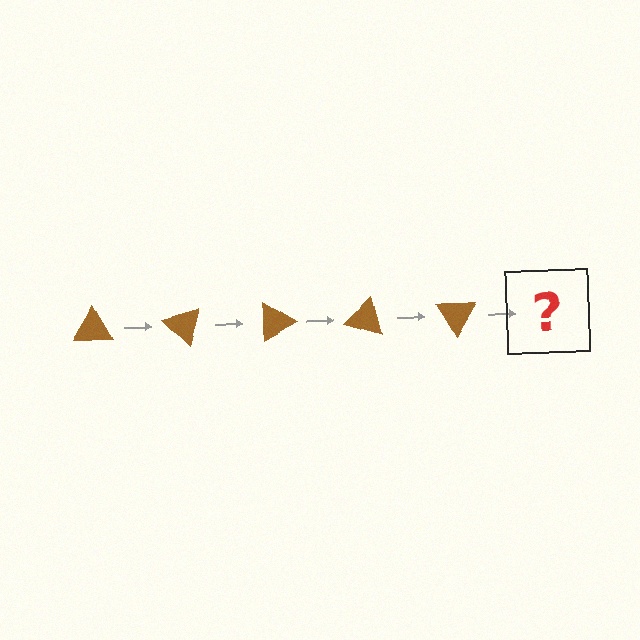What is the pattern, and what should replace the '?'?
The pattern is that the triangle rotates 45 degrees each step. The '?' should be a brown triangle rotated 225 degrees.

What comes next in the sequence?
The next element should be a brown triangle rotated 225 degrees.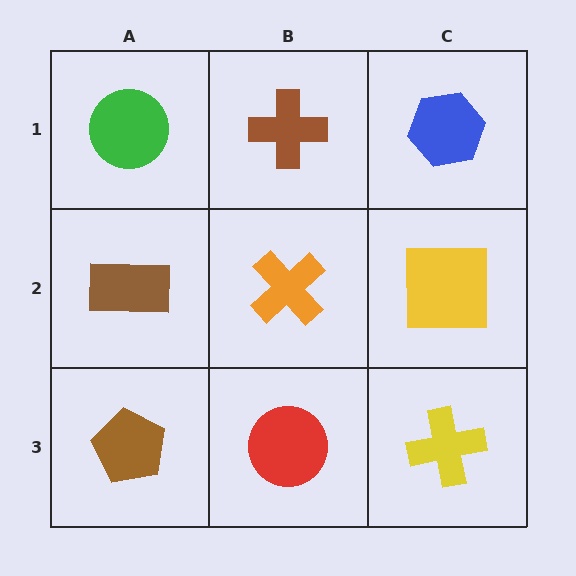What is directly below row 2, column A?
A brown pentagon.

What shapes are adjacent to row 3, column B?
An orange cross (row 2, column B), a brown pentagon (row 3, column A), a yellow cross (row 3, column C).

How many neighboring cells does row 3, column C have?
2.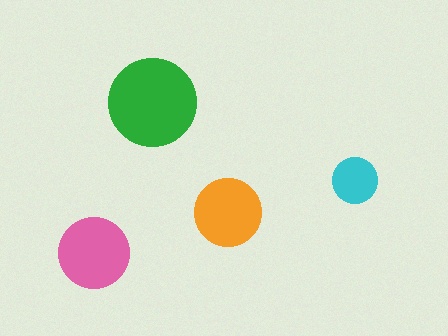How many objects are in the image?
There are 4 objects in the image.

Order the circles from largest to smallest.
the green one, the pink one, the orange one, the cyan one.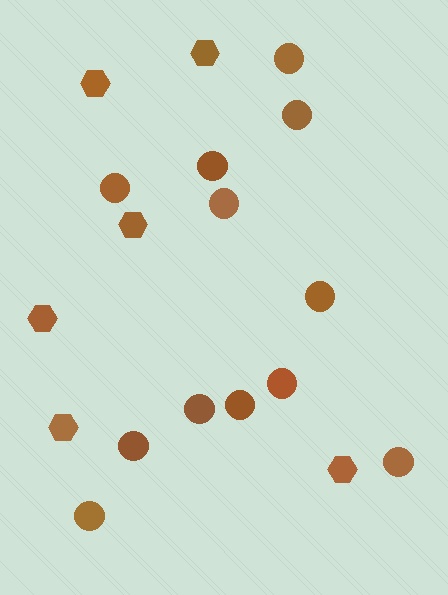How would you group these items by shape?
There are 2 groups: one group of circles (12) and one group of hexagons (6).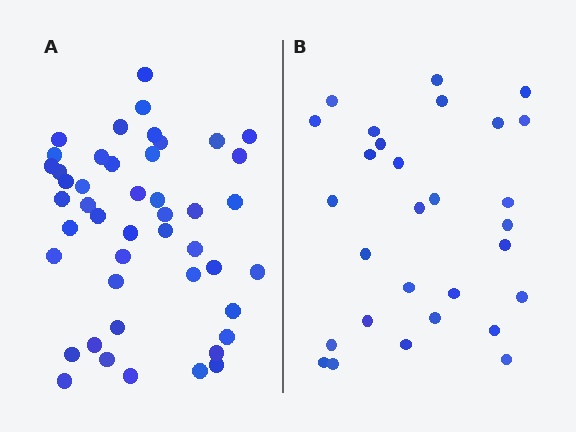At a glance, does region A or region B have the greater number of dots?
Region A (the left region) has more dots.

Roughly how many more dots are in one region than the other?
Region A has approximately 15 more dots than region B.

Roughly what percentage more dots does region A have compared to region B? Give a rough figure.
About 60% more.